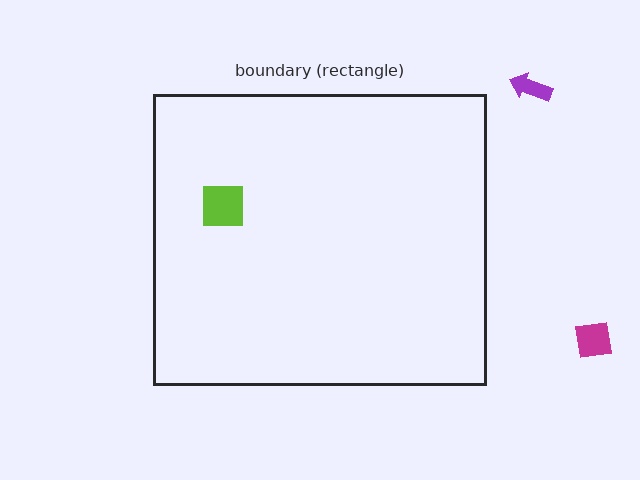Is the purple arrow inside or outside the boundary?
Outside.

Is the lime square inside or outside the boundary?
Inside.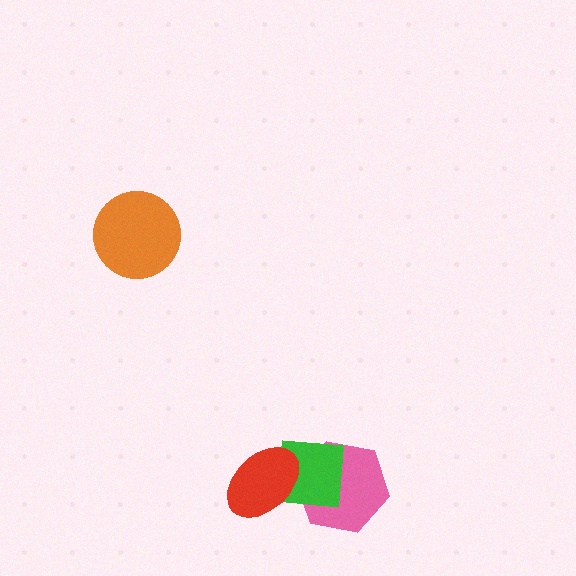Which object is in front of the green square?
The red ellipse is in front of the green square.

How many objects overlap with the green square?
2 objects overlap with the green square.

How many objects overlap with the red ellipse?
2 objects overlap with the red ellipse.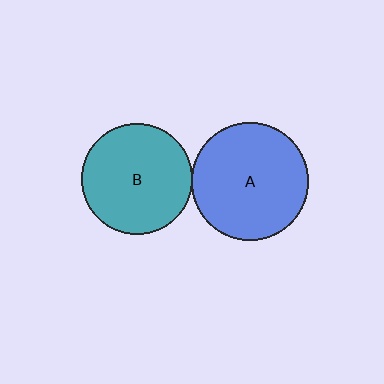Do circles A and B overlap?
Yes.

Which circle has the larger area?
Circle A (blue).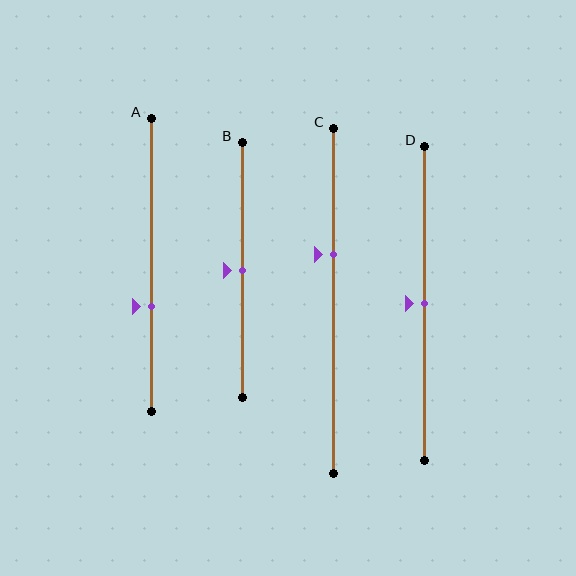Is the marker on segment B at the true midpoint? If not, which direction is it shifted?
Yes, the marker on segment B is at the true midpoint.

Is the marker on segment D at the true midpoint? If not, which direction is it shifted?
Yes, the marker on segment D is at the true midpoint.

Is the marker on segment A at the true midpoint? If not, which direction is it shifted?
No, the marker on segment A is shifted downward by about 14% of the segment length.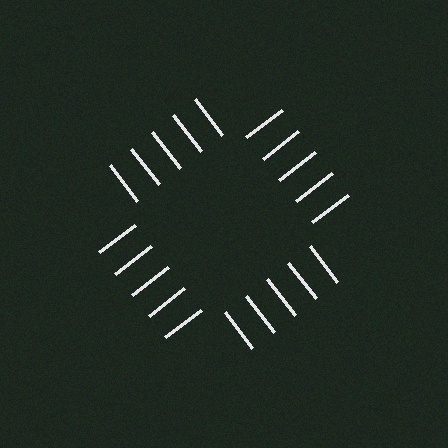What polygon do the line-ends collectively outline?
An illusory square — the line segments terminate on its edges but no continuous stroke is drawn.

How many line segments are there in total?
20 — 5 along each of the 4 edges.